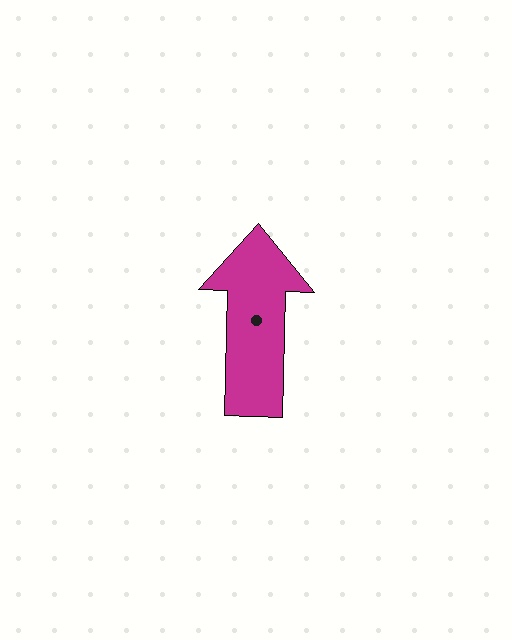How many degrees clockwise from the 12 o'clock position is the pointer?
Approximately 2 degrees.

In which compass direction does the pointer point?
North.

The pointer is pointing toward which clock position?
Roughly 12 o'clock.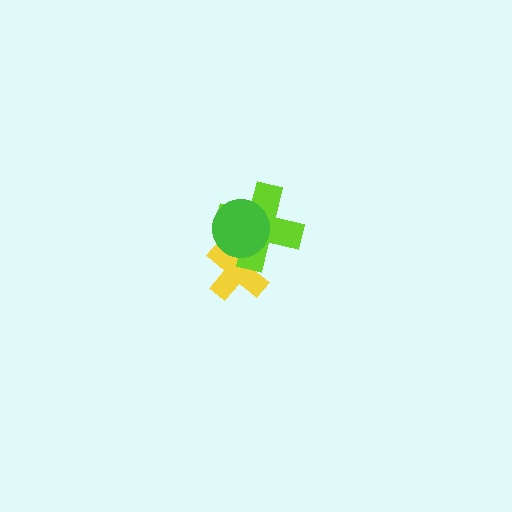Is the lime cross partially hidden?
Yes, it is partially covered by another shape.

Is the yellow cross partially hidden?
Yes, it is partially covered by another shape.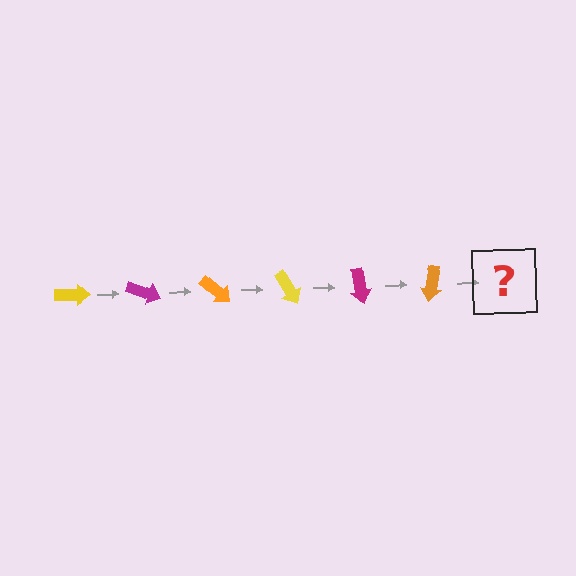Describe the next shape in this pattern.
It should be a yellow arrow, rotated 120 degrees from the start.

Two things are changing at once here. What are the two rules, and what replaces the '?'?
The two rules are that it rotates 20 degrees each step and the color cycles through yellow, magenta, and orange. The '?' should be a yellow arrow, rotated 120 degrees from the start.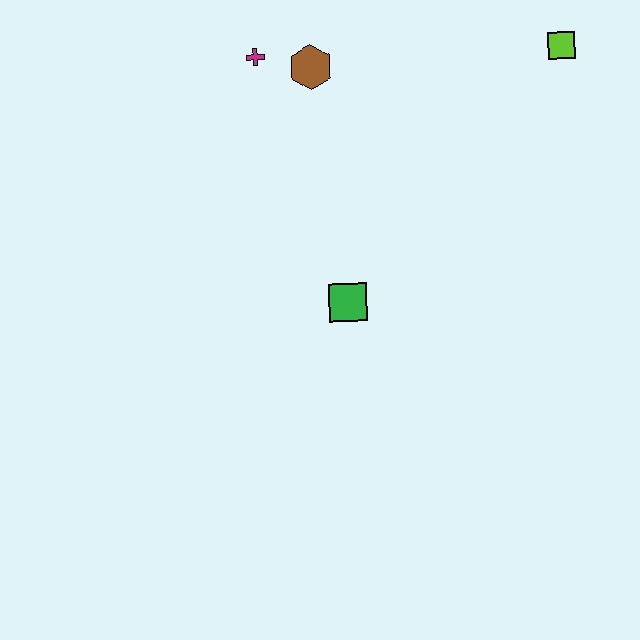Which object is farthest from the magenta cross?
The lime square is farthest from the magenta cross.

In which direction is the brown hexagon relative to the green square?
The brown hexagon is above the green square.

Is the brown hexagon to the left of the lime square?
Yes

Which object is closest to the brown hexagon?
The magenta cross is closest to the brown hexagon.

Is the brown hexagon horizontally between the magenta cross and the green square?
Yes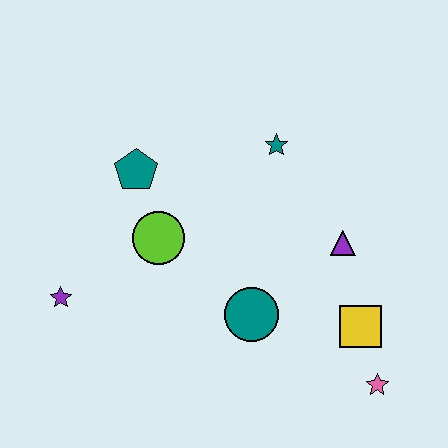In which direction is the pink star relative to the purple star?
The pink star is to the right of the purple star.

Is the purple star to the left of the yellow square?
Yes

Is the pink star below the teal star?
Yes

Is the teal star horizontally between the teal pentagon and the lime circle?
No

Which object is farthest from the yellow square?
The purple star is farthest from the yellow square.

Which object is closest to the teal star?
The purple triangle is closest to the teal star.